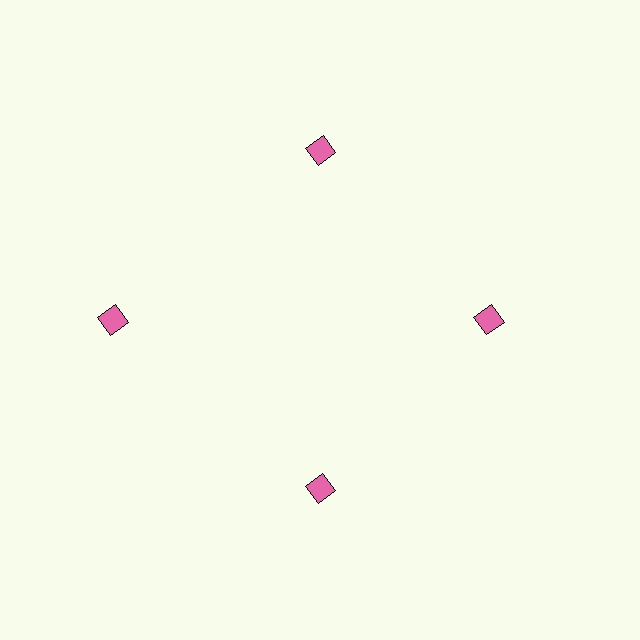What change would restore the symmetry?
The symmetry would be restored by moving it inward, back onto the ring so that all 4 squares sit at equal angles and equal distance from the center.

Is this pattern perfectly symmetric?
No. The 4 pink squares are arranged in a ring, but one element near the 9 o'clock position is pushed outward from the center, breaking the 4-fold rotational symmetry.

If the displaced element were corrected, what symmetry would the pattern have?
It would have 4-fold rotational symmetry — the pattern would map onto itself every 90 degrees.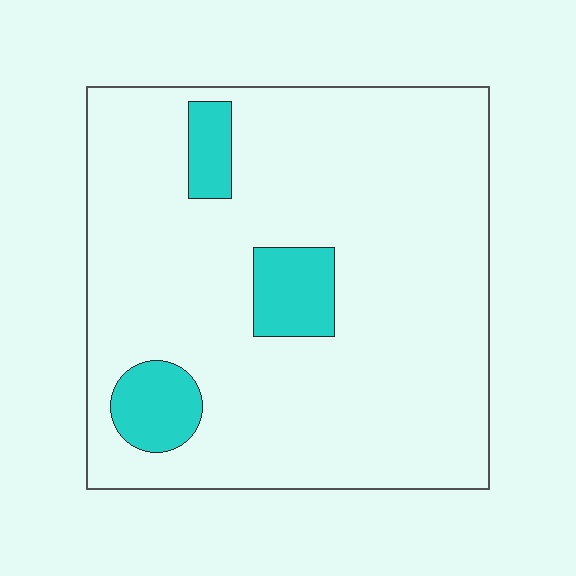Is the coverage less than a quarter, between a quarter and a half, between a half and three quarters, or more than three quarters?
Less than a quarter.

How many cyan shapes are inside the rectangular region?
3.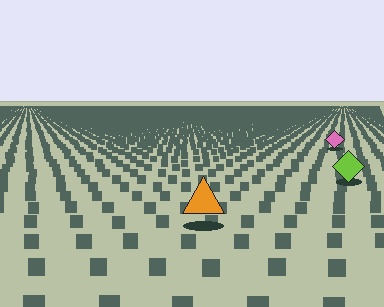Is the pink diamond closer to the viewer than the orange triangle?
No. The orange triangle is closer — you can tell from the texture gradient: the ground texture is coarser near it.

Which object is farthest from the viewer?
The pink diamond is farthest from the viewer. It appears smaller and the ground texture around it is denser.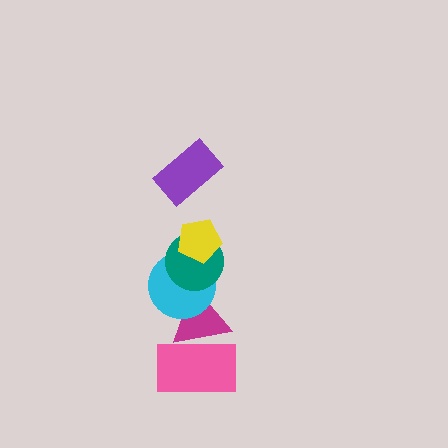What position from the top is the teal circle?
The teal circle is 3rd from the top.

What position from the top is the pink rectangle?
The pink rectangle is 6th from the top.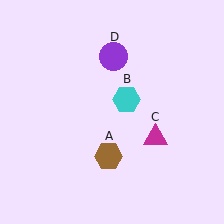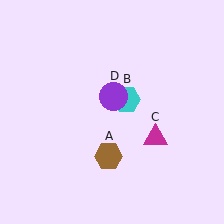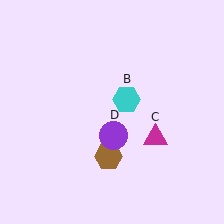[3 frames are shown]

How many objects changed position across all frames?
1 object changed position: purple circle (object D).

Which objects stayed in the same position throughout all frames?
Brown hexagon (object A) and cyan hexagon (object B) and magenta triangle (object C) remained stationary.